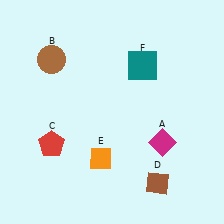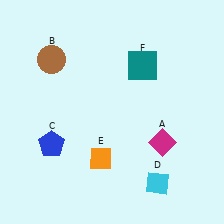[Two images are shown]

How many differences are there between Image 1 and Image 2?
There are 2 differences between the two images.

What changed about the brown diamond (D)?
In Image 1, D is brown. In Image 2, it changed to cyan.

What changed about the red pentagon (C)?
In Image 1, C is red. In Image 2, it changed to blue.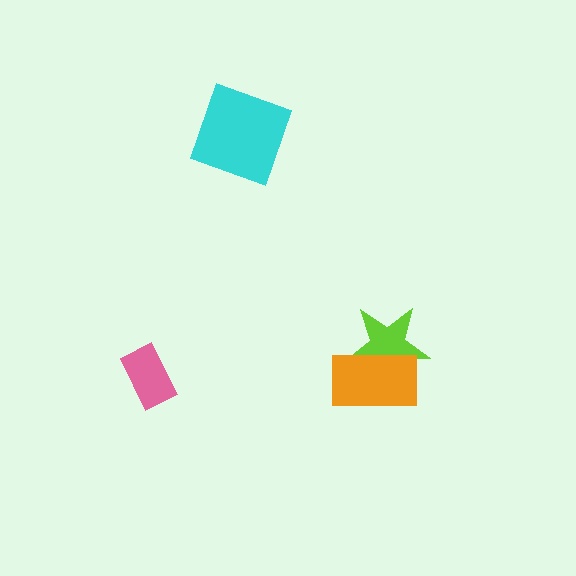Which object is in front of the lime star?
The orange rectangle is in front of the lime star.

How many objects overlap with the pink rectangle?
0 objects overlap with the pink rectangle.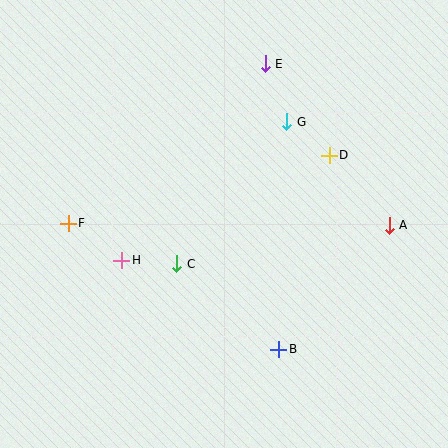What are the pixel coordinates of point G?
Point G is at (287, 122).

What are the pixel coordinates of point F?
Point F is at (68, 223).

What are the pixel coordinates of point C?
Point C is at (177, 264).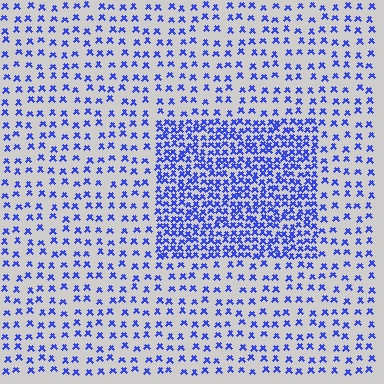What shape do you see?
I see a rectangle.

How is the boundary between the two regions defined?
The boundary is defined by a change in element density (approximately 2.5x ratio). All elements are the same color, size, and shape.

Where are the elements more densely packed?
The elements are more densely packed inside the rectangle boundary.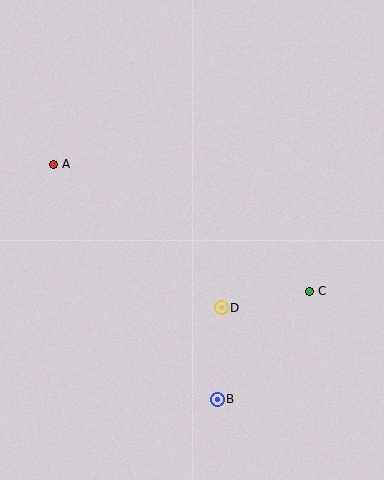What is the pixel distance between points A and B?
The distance between A and B is 286 pixels.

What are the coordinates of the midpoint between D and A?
The midpoint between D and A is at (137, 236).